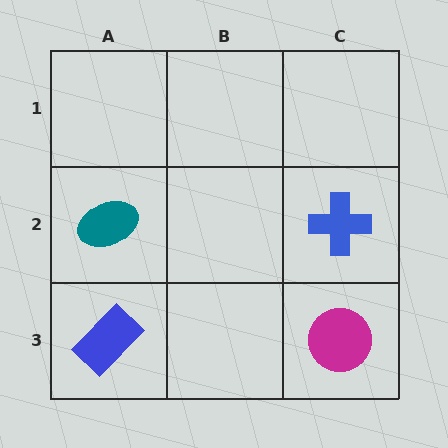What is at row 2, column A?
A teal ellipse.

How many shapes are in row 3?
2 shapes.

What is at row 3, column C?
A magenta circle.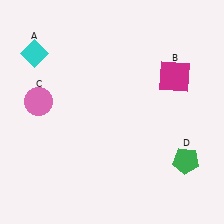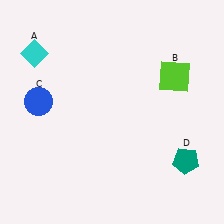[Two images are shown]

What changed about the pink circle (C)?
In Image 1, C is pink. In Image 2, it changed to blue.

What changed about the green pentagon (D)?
In Image 1, D is green. In Image 2, it changed to teal.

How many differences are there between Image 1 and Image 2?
There are 3 differences between the two images.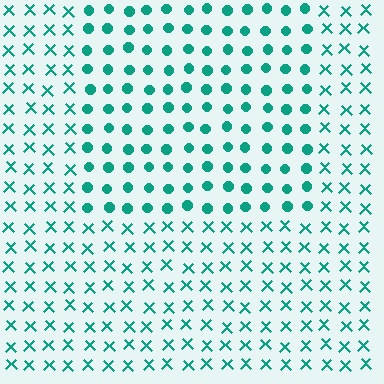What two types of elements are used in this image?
The image uses circles inside the rectangle region and X marks outside it.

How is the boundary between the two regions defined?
The boundary is defined by a change in element shape: circles inside vs. X marks outside. All elements share the same color and spacing.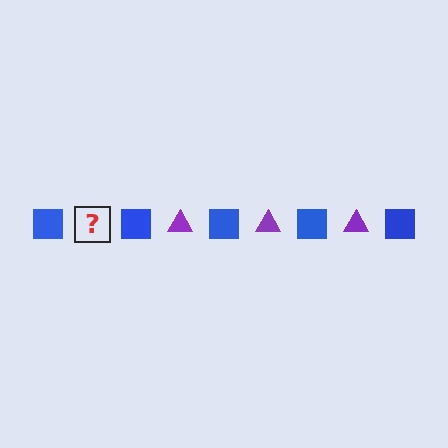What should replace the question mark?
The question mark should be replaced with a purple triangle.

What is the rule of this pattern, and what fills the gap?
The rule is that the pattern alternates between blue square and purple triangle. The gap should be filled with a purple triangle.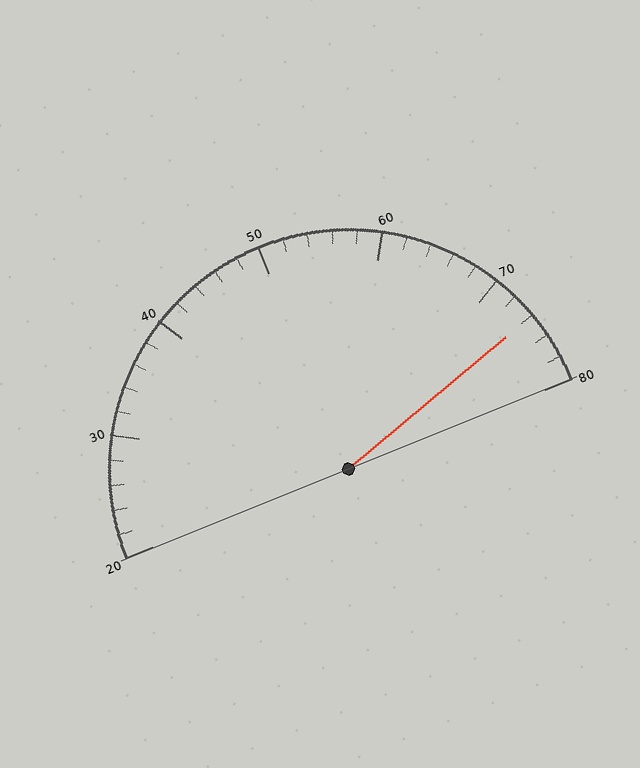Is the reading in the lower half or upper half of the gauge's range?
The reading is in the upper half of the range (20 to 80).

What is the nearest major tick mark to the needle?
The nearest major tick mark is 70.